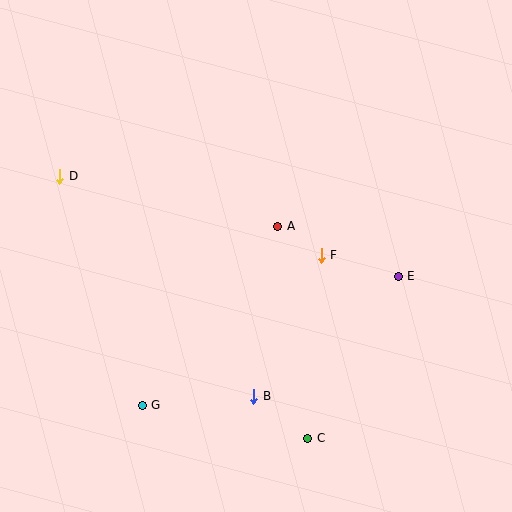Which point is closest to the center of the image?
Point A at (278, 226) is closest to the center.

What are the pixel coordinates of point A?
Point A is at (278, 226).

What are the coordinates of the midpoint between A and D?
The midpoint between A and D is at (169, 201).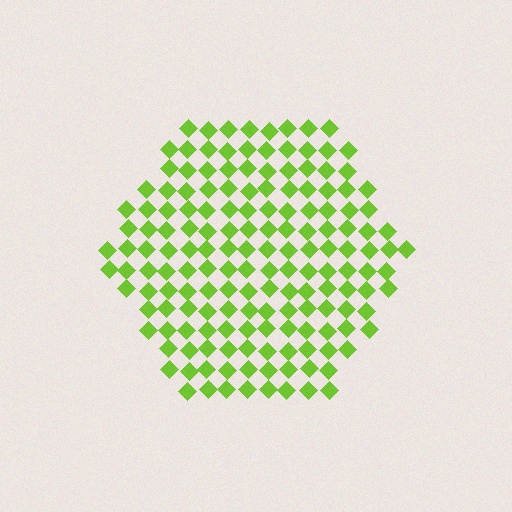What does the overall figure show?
The overall figure shows a hexagon.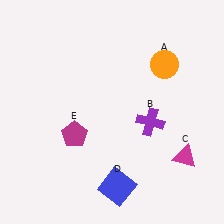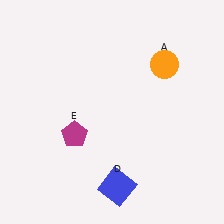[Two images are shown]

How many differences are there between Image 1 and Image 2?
There are 2 differences between the two images.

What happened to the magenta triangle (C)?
The magenta triangle (C) was removed in Image 2. It was in the bottom-right area of Image 1.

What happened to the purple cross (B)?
The purple cross (B) was removed in Image 2. It was in the bottom-right area of Image 1.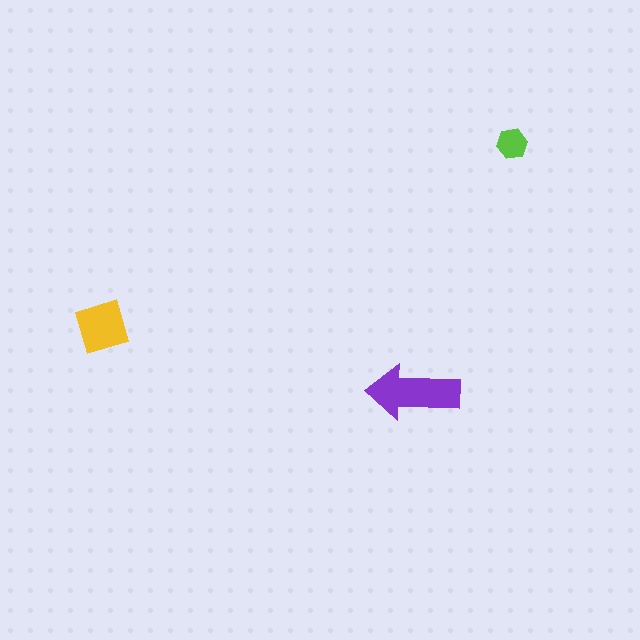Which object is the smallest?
The lime hexagon.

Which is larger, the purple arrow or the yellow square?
The purple arrow.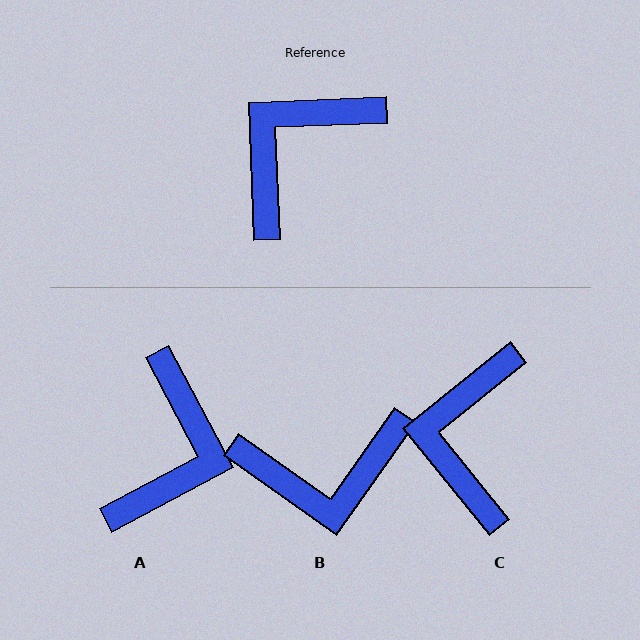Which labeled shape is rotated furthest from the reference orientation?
A, about 154 degrees away.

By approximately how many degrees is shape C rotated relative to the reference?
Approximately 36 degrees counter-clockwise.